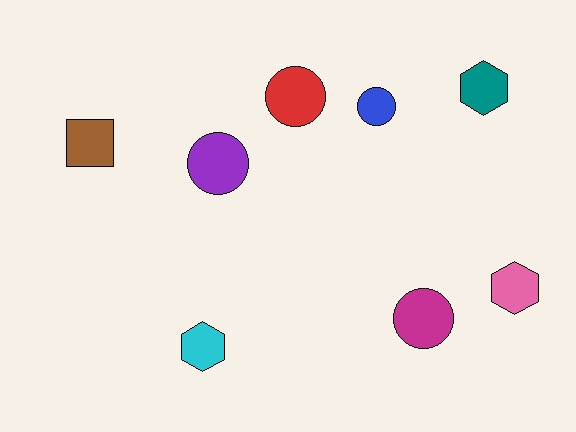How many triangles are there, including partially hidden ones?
There are no triangles.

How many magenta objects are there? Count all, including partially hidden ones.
There is 1 magenta object.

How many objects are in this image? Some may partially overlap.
There are 8 objects.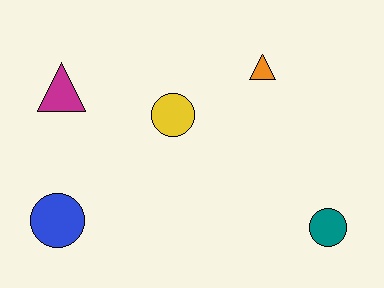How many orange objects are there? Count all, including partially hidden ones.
There is 1 orange object.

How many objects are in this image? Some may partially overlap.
There are 5 objects.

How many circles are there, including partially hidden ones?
There are 3 circles.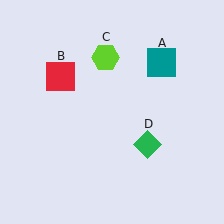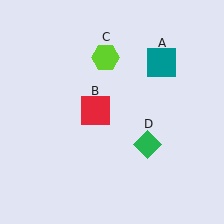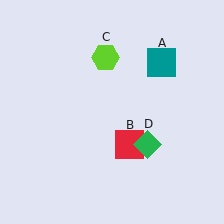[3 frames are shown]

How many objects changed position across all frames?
1 object changed position: red square (object B).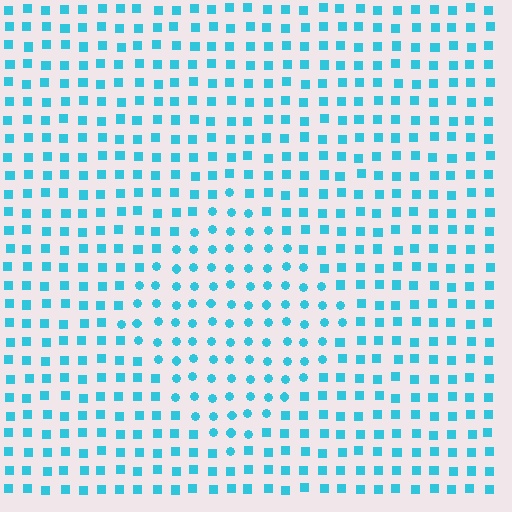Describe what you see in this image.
The image is filled with small cyan elements arranged in a uniform grid. A diamond-shaped region contains circles, while the surrounding area contains squares. The boundary is defined purely by the change in element shape.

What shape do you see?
I see a diamond.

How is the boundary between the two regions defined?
The boundary is defined by a change in element shape: circles inside vs. squares outside. All elements share the same color and spacing.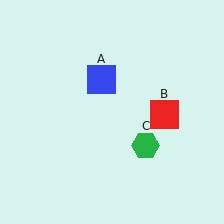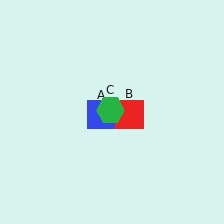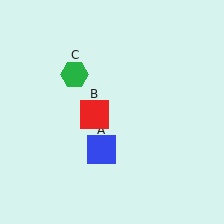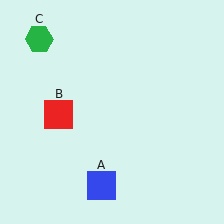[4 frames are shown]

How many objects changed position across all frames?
3 objects changed position: blue square (object A), red square (object B), green hexagon (object C).